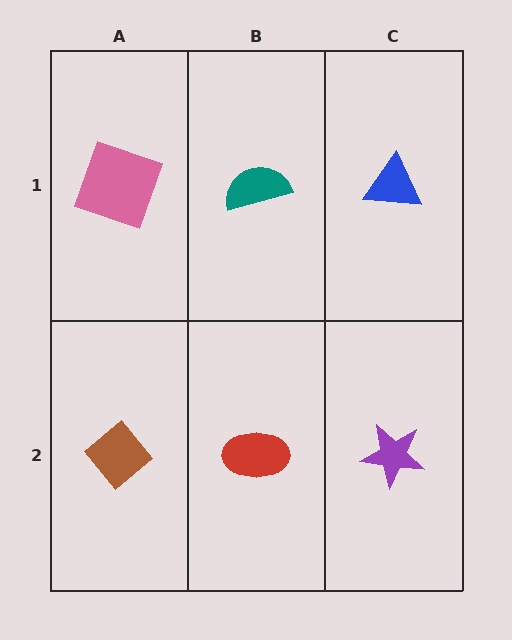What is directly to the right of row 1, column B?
A blue triangle.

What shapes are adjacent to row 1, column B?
A red ellipse (row 2, column B), a pink square (row 1, column A), a blue triangle (row 1, column C).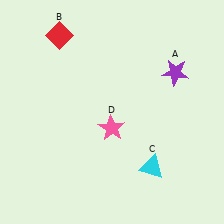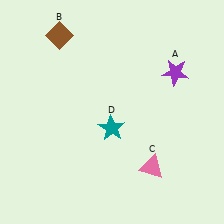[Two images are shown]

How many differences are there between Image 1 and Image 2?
There are 3 differences between the two images.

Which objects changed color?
B changed from red to brown. C changed from cyan to pink. D changed from pink to teal.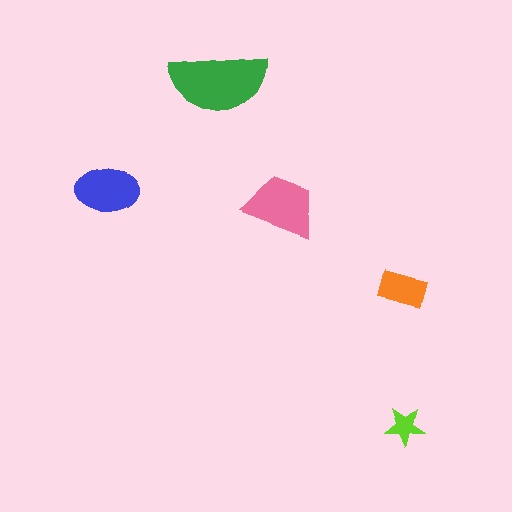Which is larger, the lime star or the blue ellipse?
The blue ellipse.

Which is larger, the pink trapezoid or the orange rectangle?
The pink trapezoid.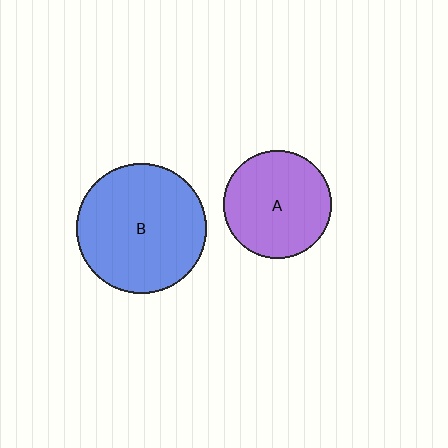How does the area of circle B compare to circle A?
Approximately 1.4 times.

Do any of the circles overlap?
No, none of the circles overlap.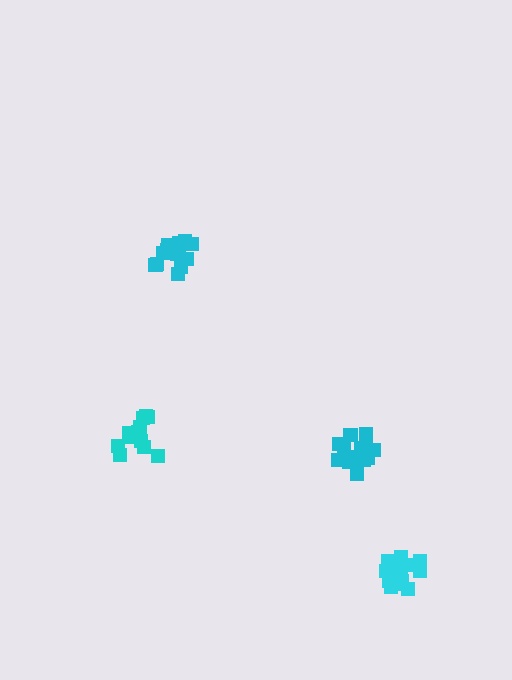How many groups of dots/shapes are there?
There are 4 groups.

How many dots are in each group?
Group 1: 16 dots, Group 2: 13 dots, Group 3: 15 dots, Group 4: 15 dots (59 total).